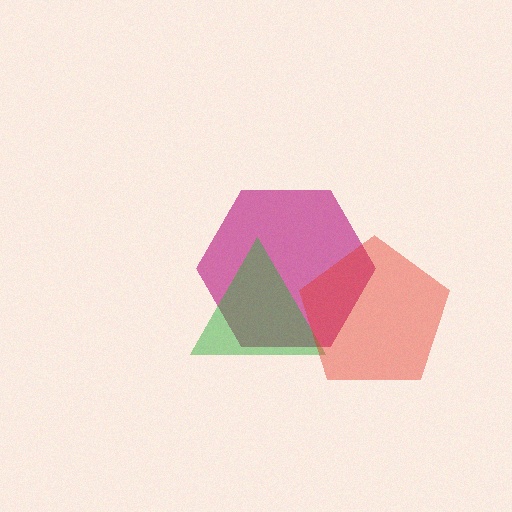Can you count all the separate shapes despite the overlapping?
Yes, there are 3 separate shapes.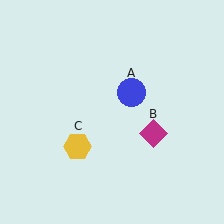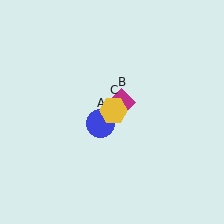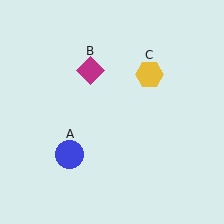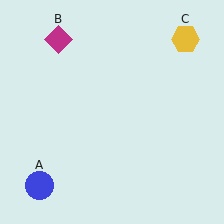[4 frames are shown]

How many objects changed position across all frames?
3 objects changed position: blue circle (object A), magenta diamond (object B), yellow hexagon (object C).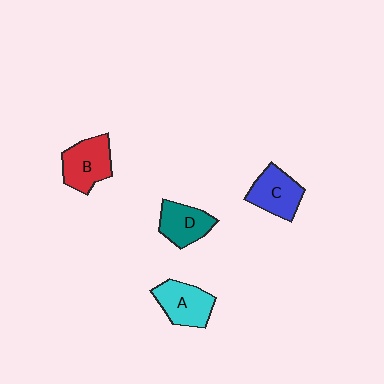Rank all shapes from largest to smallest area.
From largest to smallest: B (red), A (cyan), C (blue), D (teal).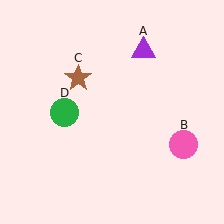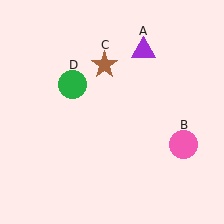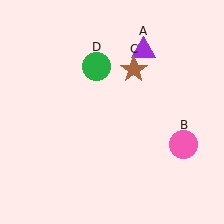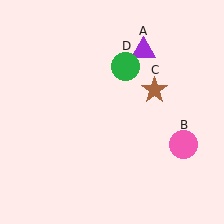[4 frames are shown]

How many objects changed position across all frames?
2 objects changed position: brown star (object C), green circle (object D).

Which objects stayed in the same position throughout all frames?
Purple triangle (object A) and pink circle (object B) remained stationary.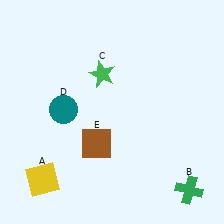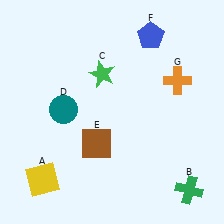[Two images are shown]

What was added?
A blue pentagon (F), an orange cross (G) were added in Image 2.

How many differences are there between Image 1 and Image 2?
There are 2 differences between the two images.